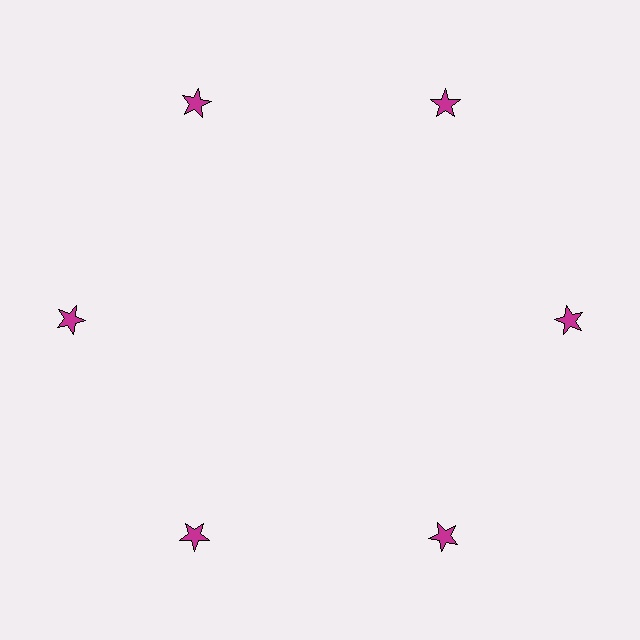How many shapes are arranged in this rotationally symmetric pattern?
There are 6 shapes, arranged in 6 groups of 1.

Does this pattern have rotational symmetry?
Yes, this pattern has 6-fold rotational symmetry. It looks the same after rotating 60 degrees around the center.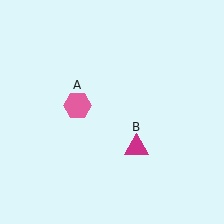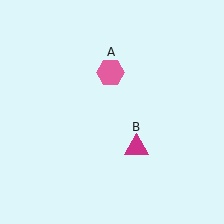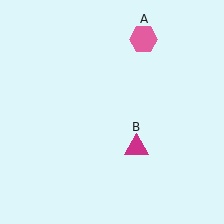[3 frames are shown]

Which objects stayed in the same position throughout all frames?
Magenta triangle (object B) remained stationary.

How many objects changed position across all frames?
1 object changed position: pink hexagon (object A).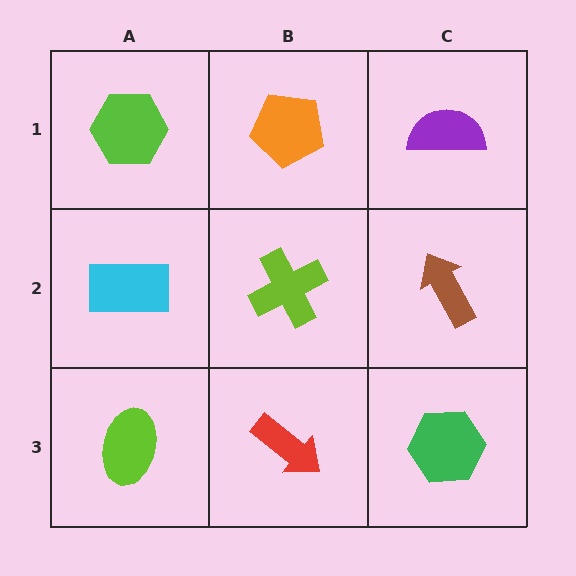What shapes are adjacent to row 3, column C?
A brown arrow (row 2, column C), a red arrow (row 3, column B).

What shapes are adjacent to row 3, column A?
A cyan rectangle (row 2, column A), a red arrow (row 3, column B).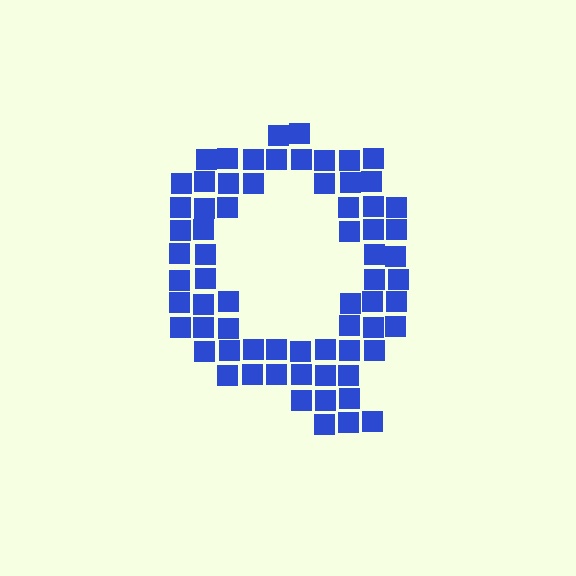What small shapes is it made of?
It is made of small squares.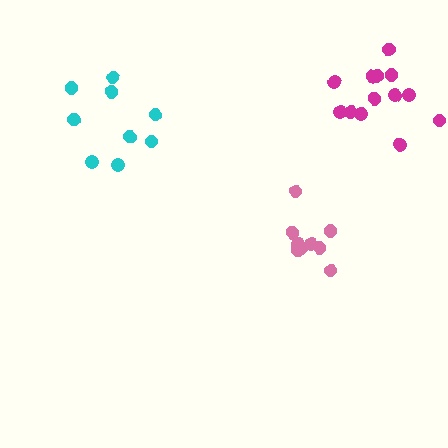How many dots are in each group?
Group 1: 10 dots, Group 2: 9 dots, Group 3: 13 dots (32 total).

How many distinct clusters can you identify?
There are 3 distinct clusters.